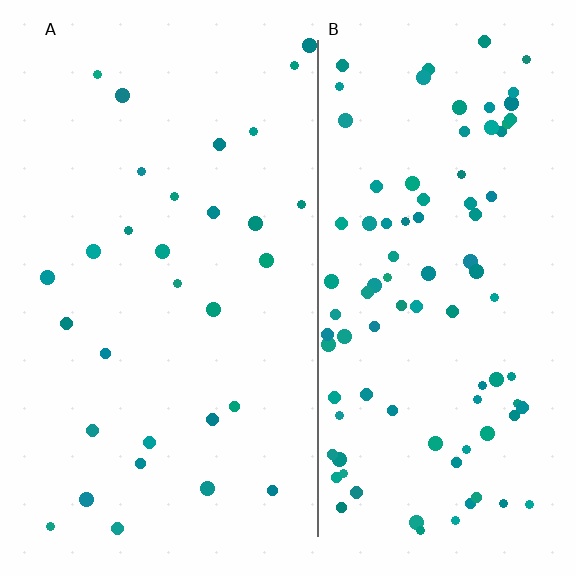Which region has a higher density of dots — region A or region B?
B (the right).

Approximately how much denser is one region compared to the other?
Approximately 3.1× — region B over region A.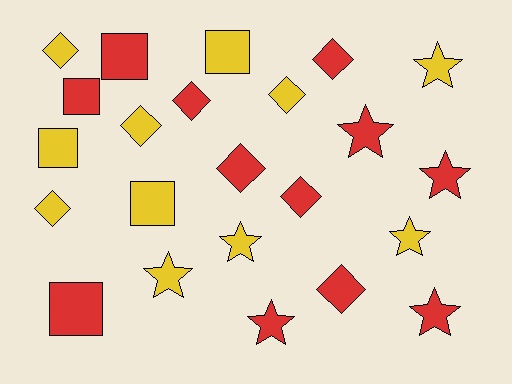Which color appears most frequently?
Red, with 12 objects.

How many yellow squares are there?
There are 3 yellow squares.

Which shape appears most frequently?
Diamond, with 9 objects.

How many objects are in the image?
There are 23 objects.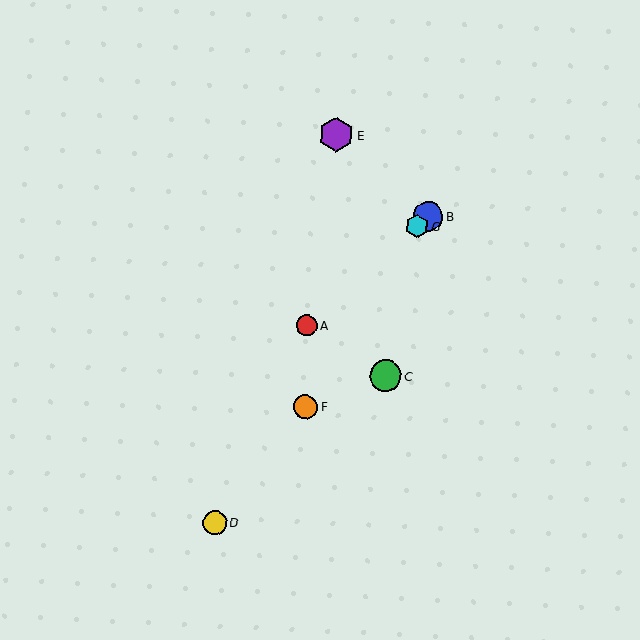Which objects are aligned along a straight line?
Objects A, B, G are aligned along a straight line.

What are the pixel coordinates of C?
Object C is at (385, 376).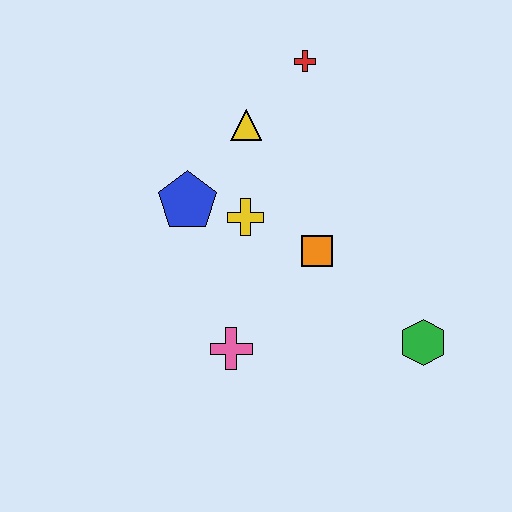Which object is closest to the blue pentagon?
The yellow cross is closest to the blue pentagon.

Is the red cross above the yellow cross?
Yes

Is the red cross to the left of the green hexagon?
Yes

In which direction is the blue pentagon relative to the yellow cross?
The blue pentagon is to the left of the yellow cross.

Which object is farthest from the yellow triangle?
The green hexagon is farthest from the yellow triangle.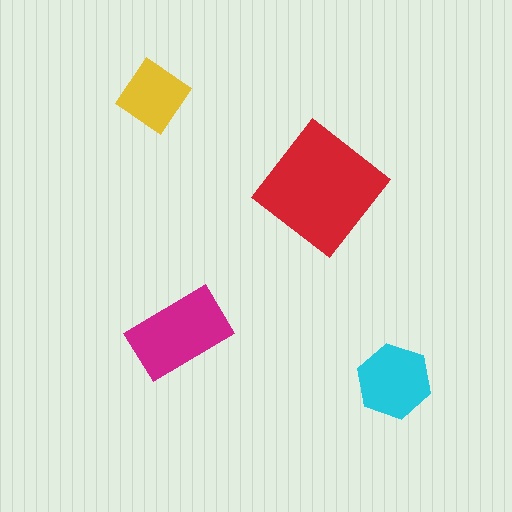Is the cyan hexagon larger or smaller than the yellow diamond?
Larger.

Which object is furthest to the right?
The cyan hexagon is rightmost.